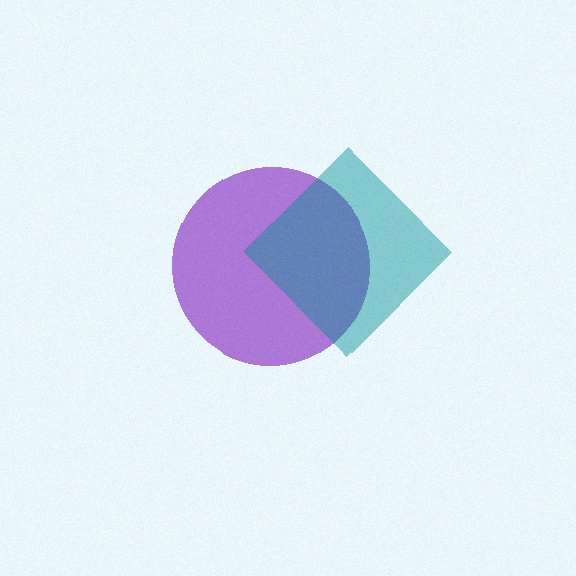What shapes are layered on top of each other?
The layered shapes are: a purple circle, a teal diamond.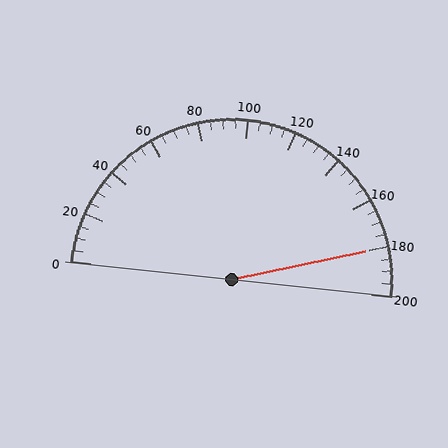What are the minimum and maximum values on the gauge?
The gauge ranges from 0 to 200.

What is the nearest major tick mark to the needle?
The nearest major tick mark is 180.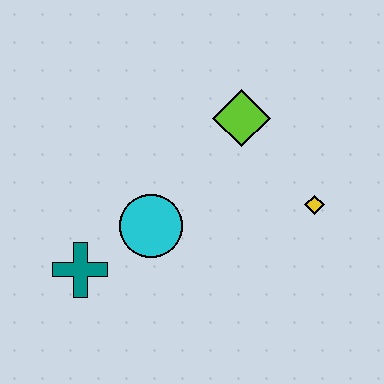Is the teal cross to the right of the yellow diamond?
No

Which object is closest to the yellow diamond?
The lime diamond is closest to the yellow diamond.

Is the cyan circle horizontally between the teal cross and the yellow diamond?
Yes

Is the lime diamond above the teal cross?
Yes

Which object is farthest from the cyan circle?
The yellow diamond is farthest from the cyan circle.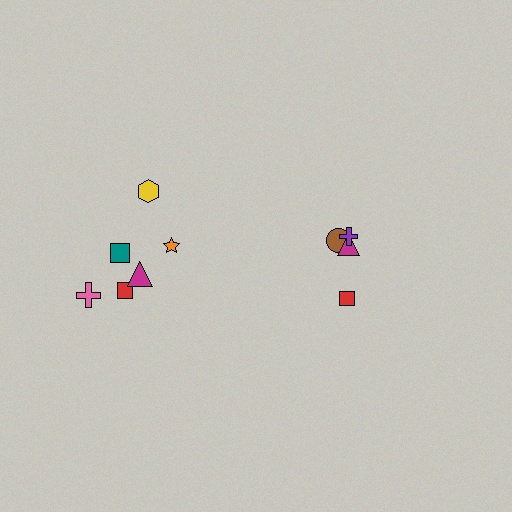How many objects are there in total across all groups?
There are 10 objects.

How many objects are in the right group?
There are 4 objects.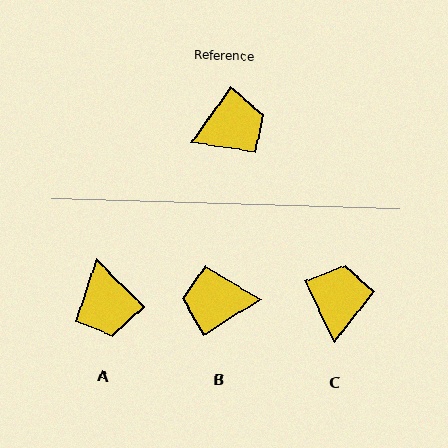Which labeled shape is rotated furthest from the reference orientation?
B, about 158 degrees away.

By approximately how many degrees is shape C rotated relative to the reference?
Approximately 60 degrees counter-clockwise.